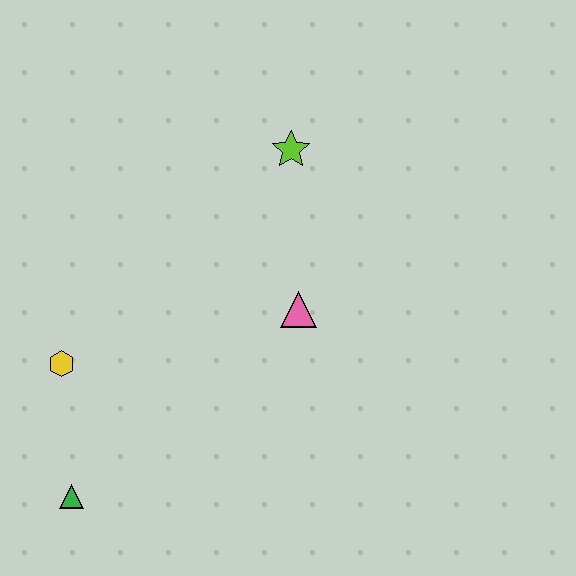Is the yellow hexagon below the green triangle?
No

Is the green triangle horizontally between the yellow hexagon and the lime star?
Yes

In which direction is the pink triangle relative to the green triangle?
The pink triangle is to the right of the green triangle.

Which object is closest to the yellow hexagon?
The green triangle is closest to the yellow hexagon.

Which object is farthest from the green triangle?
The lime star is farthest from the green triangle.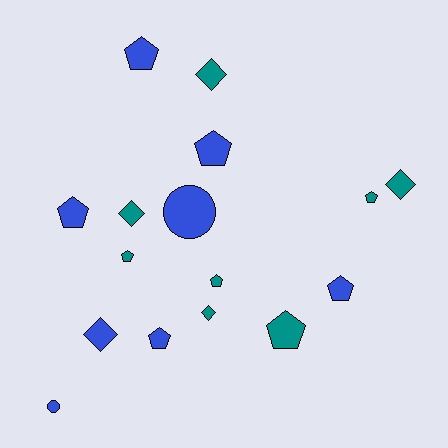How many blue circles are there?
There are 2 blue circles.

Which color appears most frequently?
Teal, with 8 objects.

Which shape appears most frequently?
Pentagon, with 9 objects.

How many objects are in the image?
There are 16 objects.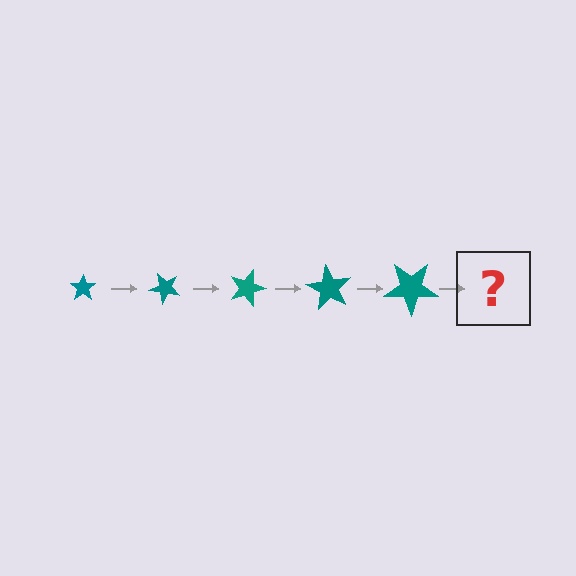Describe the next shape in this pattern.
It should be a star, larger than the previous one and rotated 225 degrees from the start.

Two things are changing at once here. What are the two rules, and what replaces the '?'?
The two rules are that the star grows larger each step and it rotates 45 degrees each step. The '?' should be a star, larger than the previous one and rotated 225 degrees from the start.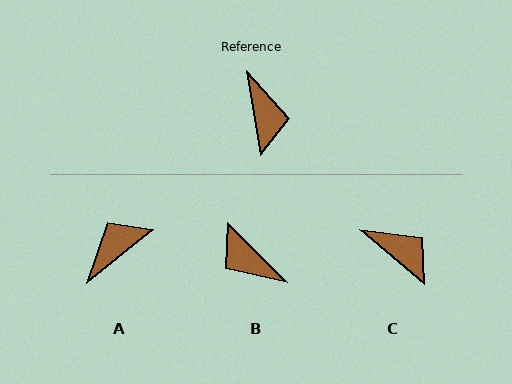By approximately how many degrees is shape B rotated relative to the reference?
Approximately 145 degrees clockwise.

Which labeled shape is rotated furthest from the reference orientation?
B, about 145 degrees away.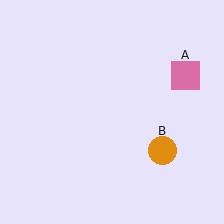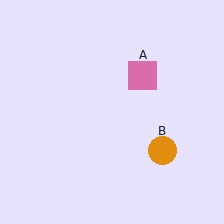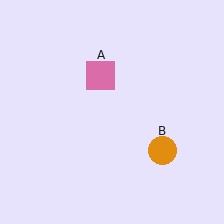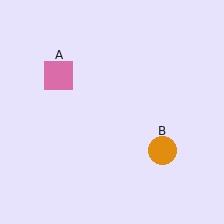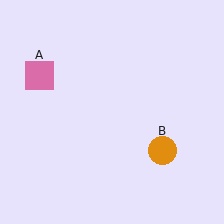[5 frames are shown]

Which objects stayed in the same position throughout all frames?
Orange circle (object B) remained stationary.